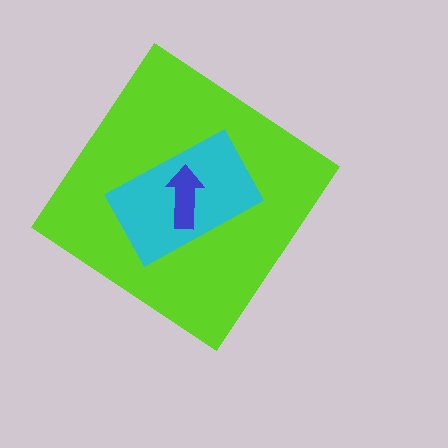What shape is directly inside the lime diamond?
The cyan rectangle.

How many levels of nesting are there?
3.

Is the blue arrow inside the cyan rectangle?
Yes.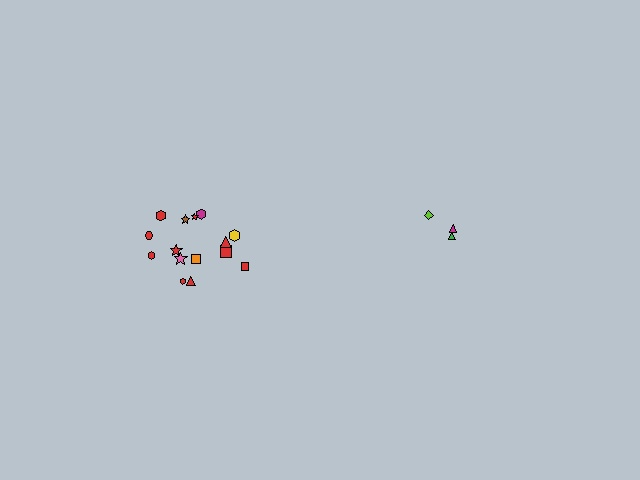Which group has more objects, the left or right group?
The left group.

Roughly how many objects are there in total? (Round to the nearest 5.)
Roughly 20 objects in total.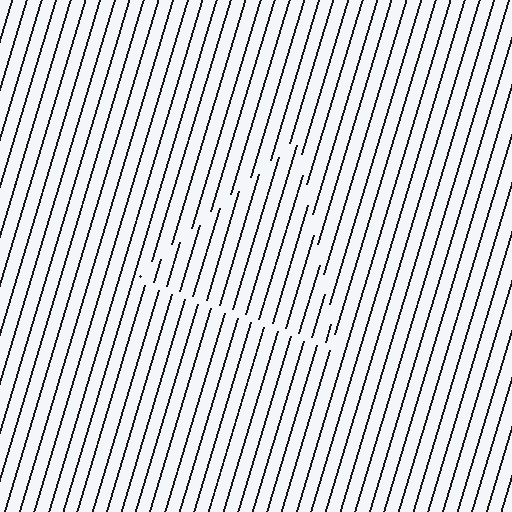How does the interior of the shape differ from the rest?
The interior of the shape contains the same grating, shifted by half a period — the contour is defined by the phase discontinuity where line-ends from the inner and outer gratings abut.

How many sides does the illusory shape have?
3 sides — the line-ends trace a triangle.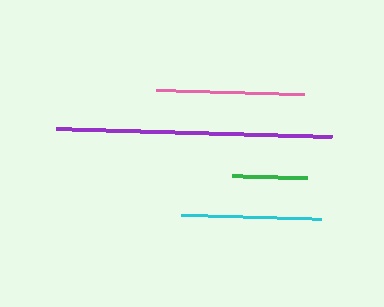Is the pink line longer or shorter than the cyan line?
The pink line is longer than the cyan line.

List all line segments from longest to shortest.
From longest to shortest: purple, pink, cyan, green.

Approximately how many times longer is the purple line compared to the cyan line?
The purple line is approximately 2.0 times the length of the cyan line.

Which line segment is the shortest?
The green line is the shortest at approximately 74 pixels.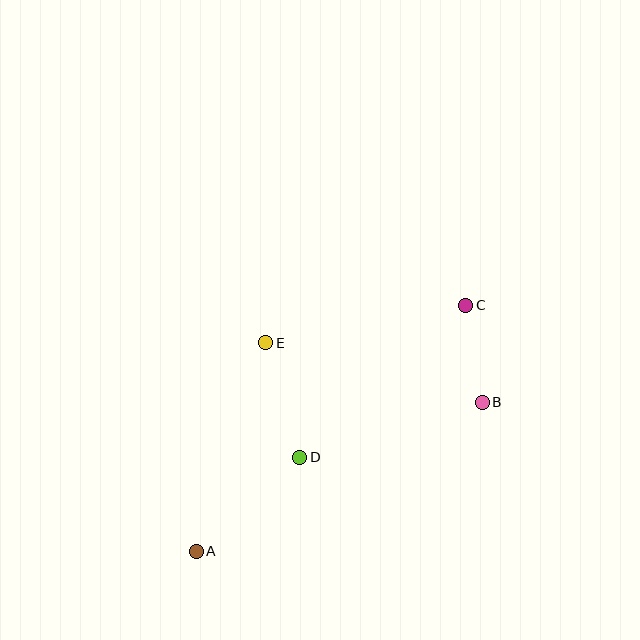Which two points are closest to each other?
Points B and C are closest to each other.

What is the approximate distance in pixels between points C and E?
The distance between C and E is approximately 203 pixels.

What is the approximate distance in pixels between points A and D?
The distance between A and D is approximately 140 pixels.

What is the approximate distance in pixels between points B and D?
The distance between B and D is approximately 191 pixels.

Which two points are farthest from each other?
Points A and C are farthest from each other.